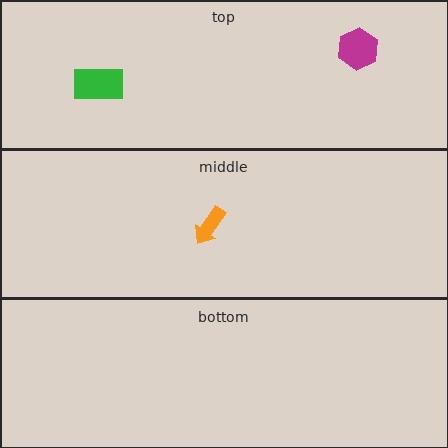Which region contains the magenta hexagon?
The top region.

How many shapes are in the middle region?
1.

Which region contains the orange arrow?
The middle region.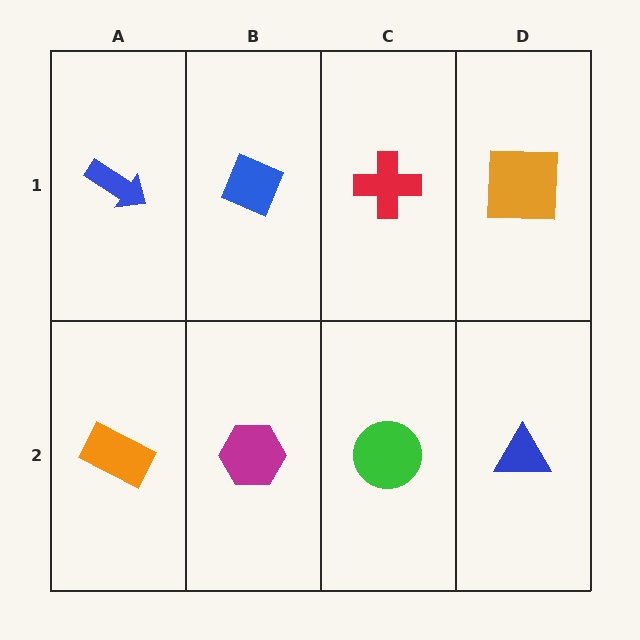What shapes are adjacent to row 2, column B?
A blue diamond (row 1, column B), an orange rectangle (row 2, column A), a green circle (row 2, column C).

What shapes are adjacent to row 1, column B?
A magenta hexagon (row 2, column B), a blue arrow (row 1, column A), a red cross (row 1, column C).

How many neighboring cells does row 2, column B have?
3.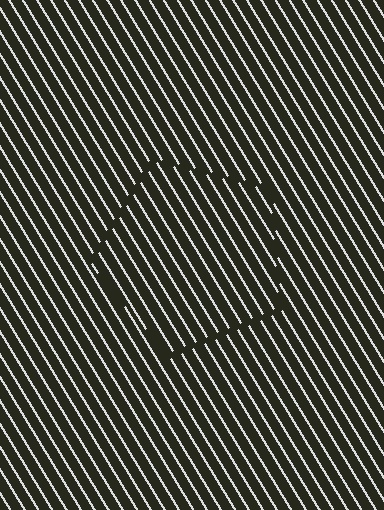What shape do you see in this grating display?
An illusory pentagon. The interior of the shape contains the same grating, shifted by half a period — the contour is defined by the phase discontinuity where line-ends from the inner and outer gratings abut.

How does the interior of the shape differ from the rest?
The interior of the shape contains the same grating, shifted by half a period — the contour is defined by the phase discontinuity where line-ends from the inner and outer gratings abut.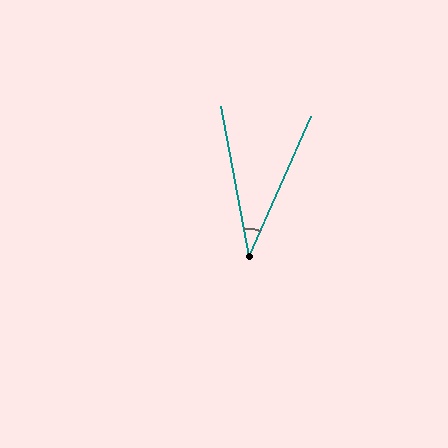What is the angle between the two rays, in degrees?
Approximately 34 degrees.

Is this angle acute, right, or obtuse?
It is acute.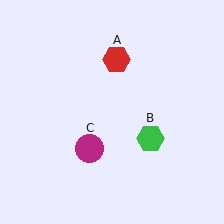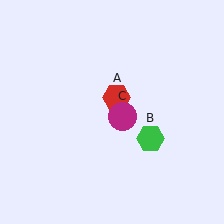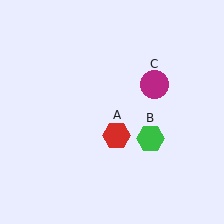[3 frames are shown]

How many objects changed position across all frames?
2 objects changed position: red hexagon (object A), magenta circle (object C).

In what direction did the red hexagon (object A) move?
The red hexagon (object A) moved down.